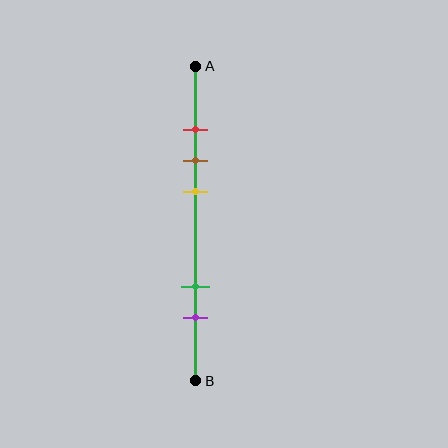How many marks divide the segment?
There are 5 marks dividing the segment.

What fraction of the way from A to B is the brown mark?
The brown mark is approximately 30% (0.3) of the way from A to B.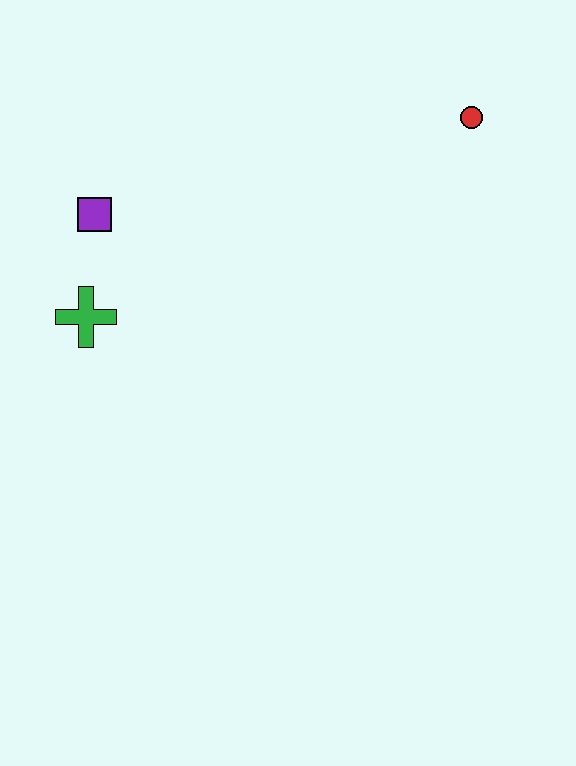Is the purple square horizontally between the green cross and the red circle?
Yes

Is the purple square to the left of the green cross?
No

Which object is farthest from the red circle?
The green cross is farthest from the red circle.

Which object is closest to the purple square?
The green cross is closest to the purple square.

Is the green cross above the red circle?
No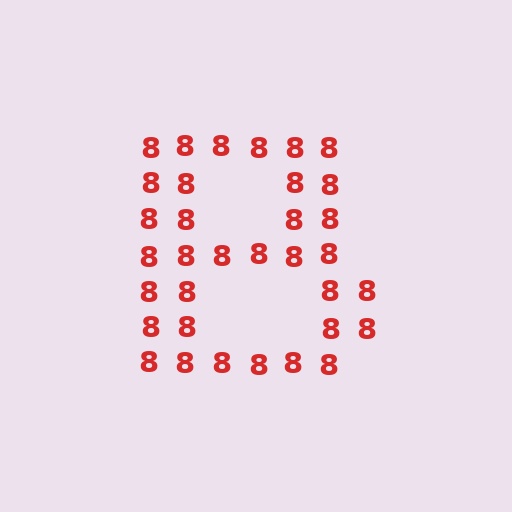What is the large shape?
The large shape is the letter B.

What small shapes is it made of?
It is made of small digit 8's.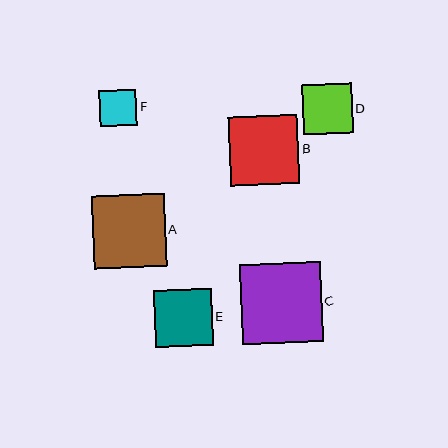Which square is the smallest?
Square F is the smallest with a size of approximately 37 pixels.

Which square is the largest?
Square C is the largest with a size of approximately 81 pixels.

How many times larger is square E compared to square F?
Square E is approximately 1.6 times the size of square F.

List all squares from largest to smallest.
From largest to smallest: C, A, B, E, D, F.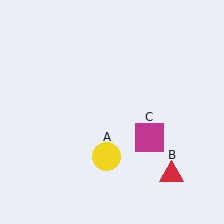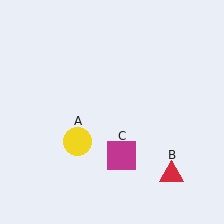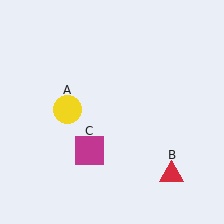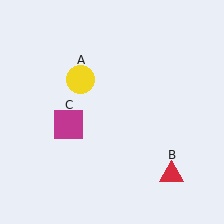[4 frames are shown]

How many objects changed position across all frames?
2 objects changed position: yellow circle (object A), magenta square (object C).